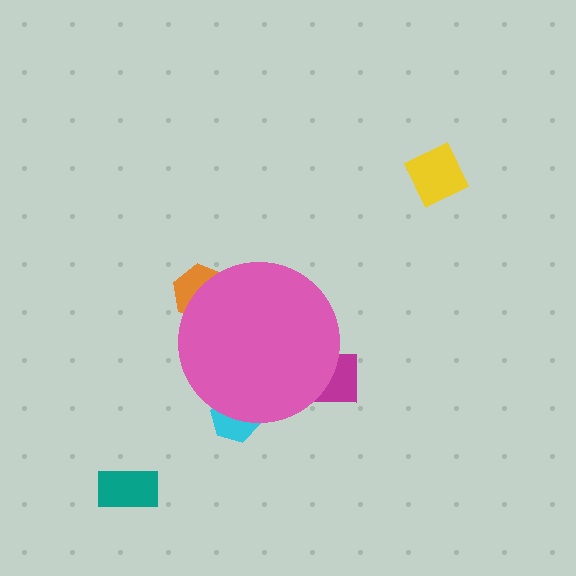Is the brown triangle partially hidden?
Yes, the brown triangle is partially hidden behind the pink circle.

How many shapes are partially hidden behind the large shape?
4 shapes are partially hidden.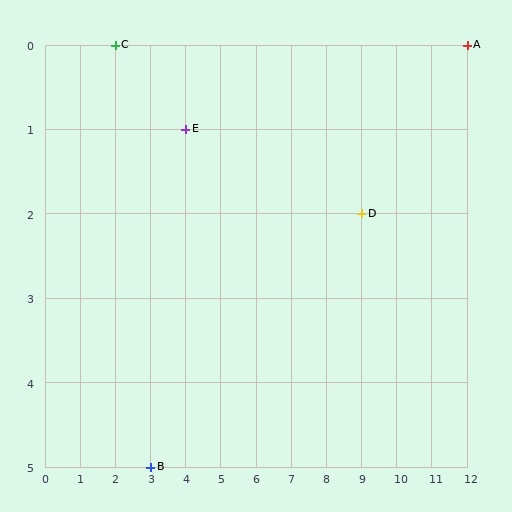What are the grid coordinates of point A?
Point A is at grid coordinates (12, 0).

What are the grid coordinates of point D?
Point D is at grid coordinates (9, 2).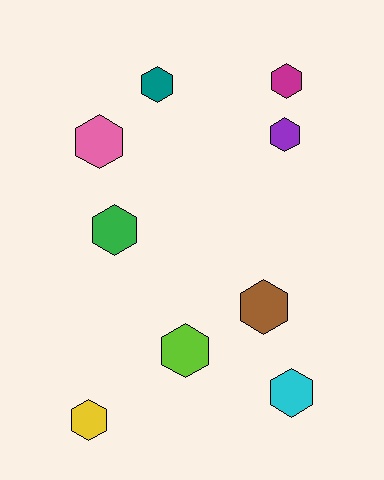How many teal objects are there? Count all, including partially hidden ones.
There is 1 teal object.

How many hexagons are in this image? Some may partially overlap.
There are 9 hexagons.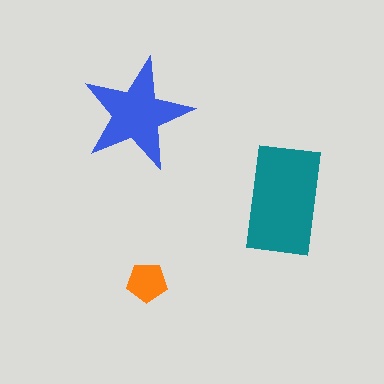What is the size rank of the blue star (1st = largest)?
2nd.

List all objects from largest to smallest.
The teal rectangle, the blue star, the orange pentagon.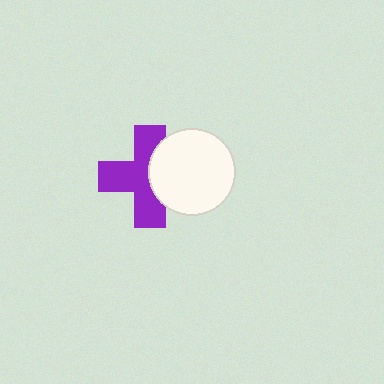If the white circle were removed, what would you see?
You would see the complete purple cross.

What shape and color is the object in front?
The object in front is a white circle.